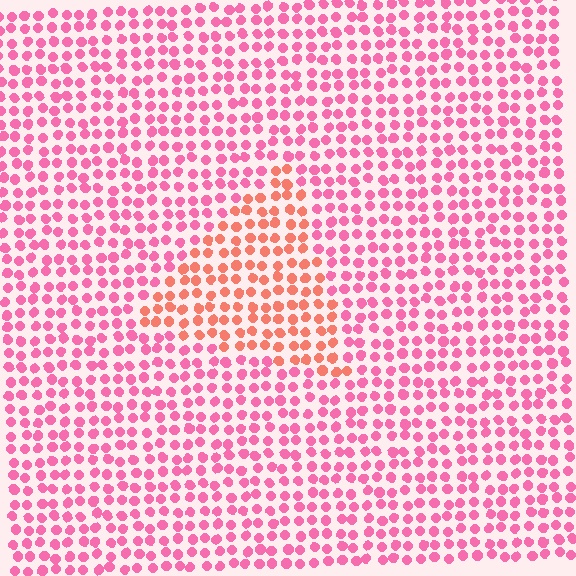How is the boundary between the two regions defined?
The boundary is defined purely by a slight shift in hue (about 35 degrees). Spacing, size, and orientation are identical on both sides.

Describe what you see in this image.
The image is filled with small pink elements in a uniform arrangement. A triangle-shaped region is visible where the elements are tinted to a slightly different hue, forming a subtle color boundary.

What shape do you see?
I see a triangle.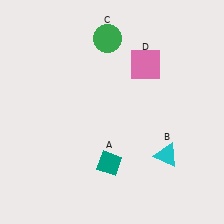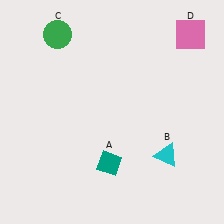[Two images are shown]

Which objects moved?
The objects that moved are: the green circle (C), the pink square (D).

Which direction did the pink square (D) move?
The pink square (D) moved right.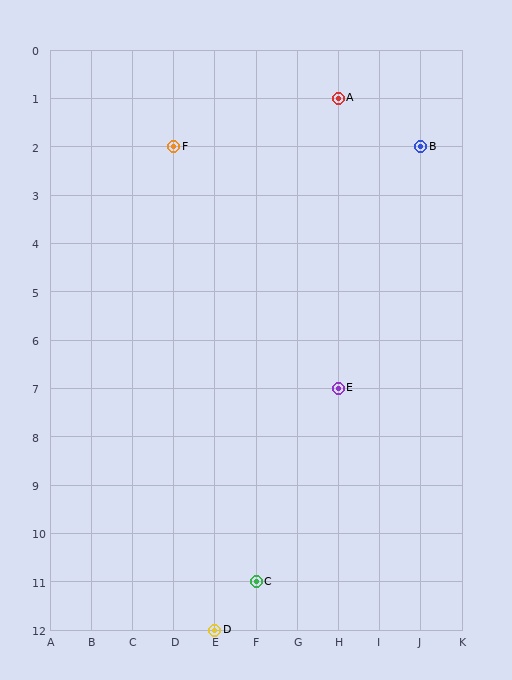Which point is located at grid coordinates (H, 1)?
Point A is at (H, 1).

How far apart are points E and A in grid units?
Points E and A are 6 rows apart.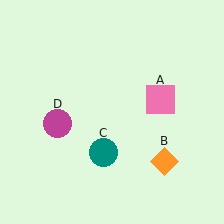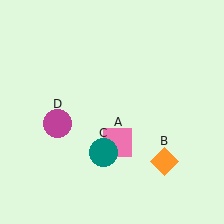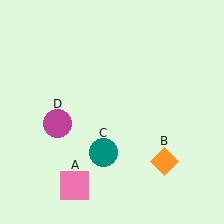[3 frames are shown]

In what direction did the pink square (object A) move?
The pink square (object A) moved down and to the left.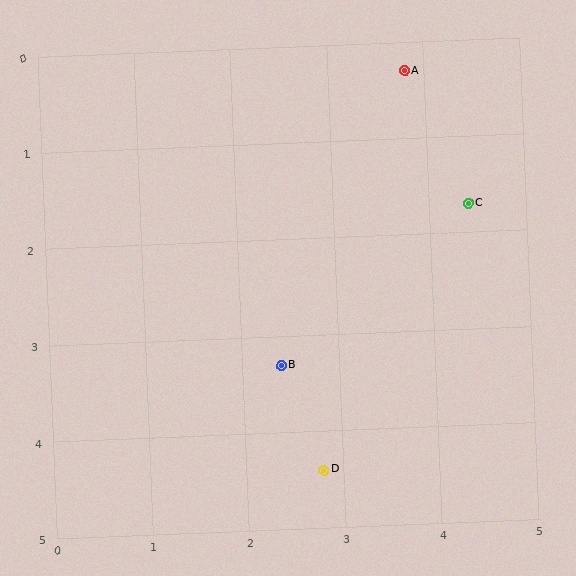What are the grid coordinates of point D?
Point D is at approximately (2.8, 4.4).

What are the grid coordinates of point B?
Point B is at approximately (2.4, 3.3).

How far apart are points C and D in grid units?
Points C and D are about 3.1 grid units apart.